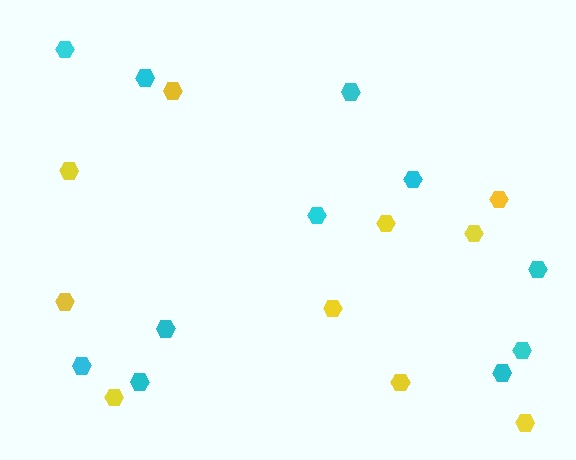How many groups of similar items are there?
There are 2 groups: one group of cyan hexagons (11) and one group of yellow hexagons (10).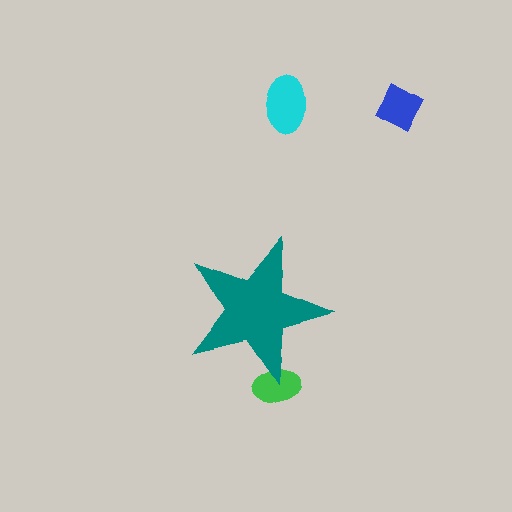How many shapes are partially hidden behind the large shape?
1 shape is partially hidden.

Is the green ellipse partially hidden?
Yes, the green ellipse is partially hidden behind the teal star.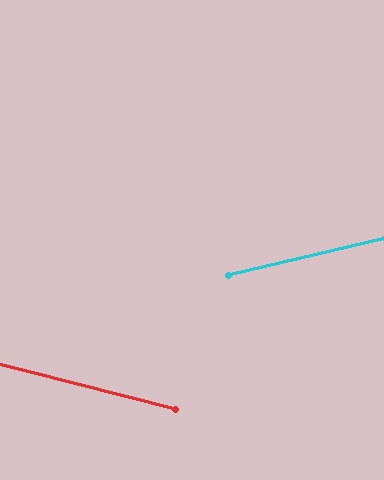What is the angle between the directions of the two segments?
Approximately 28 degrees.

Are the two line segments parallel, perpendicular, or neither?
Neither parallel nor perpendicular — they differ by about 28°.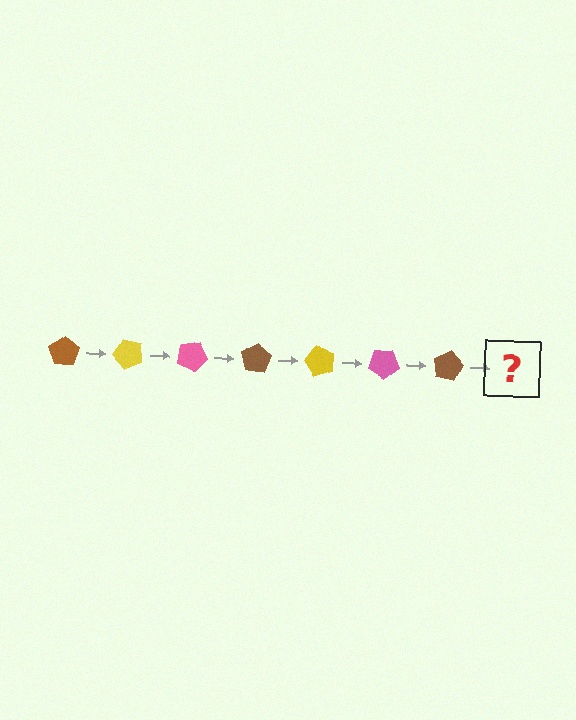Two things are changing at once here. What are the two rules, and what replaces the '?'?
The two rules are that it rotates 50 degrees each step and the color cycles through brown, yellow, and pink. The '?' should be a yellow pentagon, rotated 350 degrees from the start.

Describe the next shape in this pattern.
It should be a yellow pentagon, rotated 350 degrees from the start.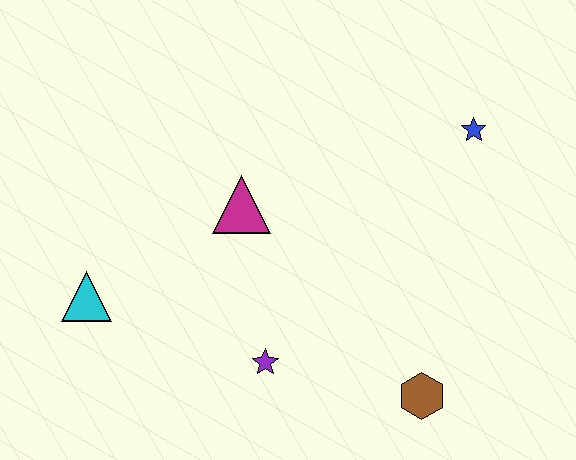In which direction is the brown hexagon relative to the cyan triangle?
The brown hexagon is to the right of the cyan triangle.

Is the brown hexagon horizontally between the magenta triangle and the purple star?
No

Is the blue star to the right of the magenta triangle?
Yes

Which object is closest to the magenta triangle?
The purple star is closest to the magenta triangle.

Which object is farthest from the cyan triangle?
The blue star is farthest from the cyan triangle.